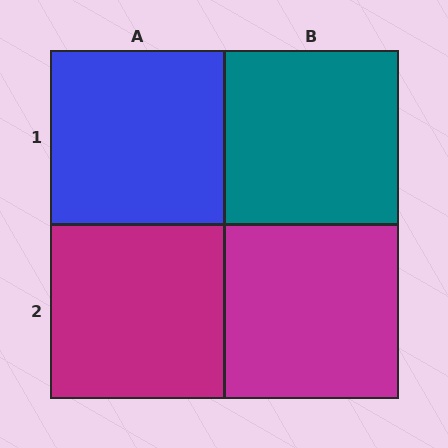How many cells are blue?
1 cell is blue.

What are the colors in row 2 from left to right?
Magenta, magenta.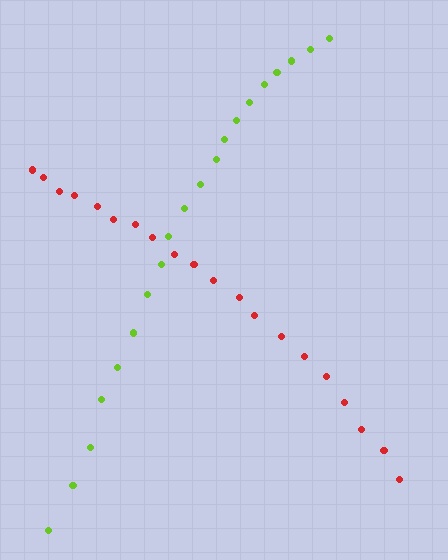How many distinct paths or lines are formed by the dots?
There are 2 distinct paths.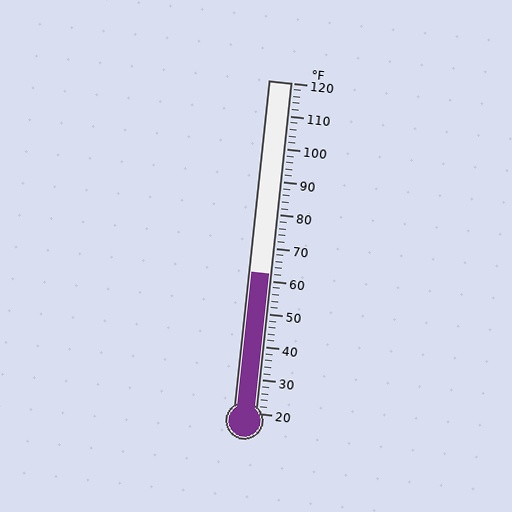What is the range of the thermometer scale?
The thermometer scale ranges from 20°F to 120°F.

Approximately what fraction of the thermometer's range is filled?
The thermometer is filled to approximately 40% of its range.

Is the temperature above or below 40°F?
The temperature is above 40°F.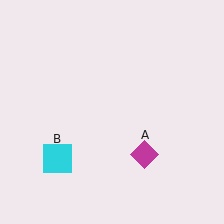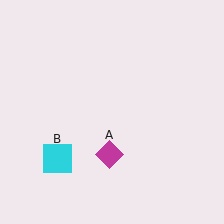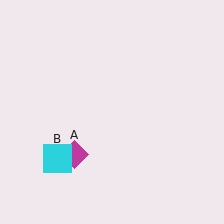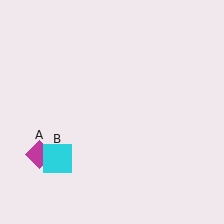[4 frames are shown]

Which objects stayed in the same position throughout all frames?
Cyan square (object B) remained stationary.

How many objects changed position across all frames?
1 object changed position: magenta diamond (object A).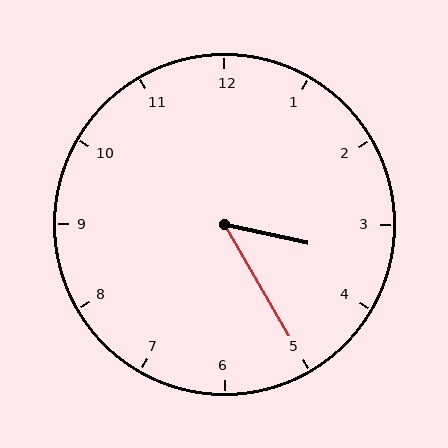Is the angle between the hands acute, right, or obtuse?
It is acute.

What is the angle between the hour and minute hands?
Approximately 48 degrees.